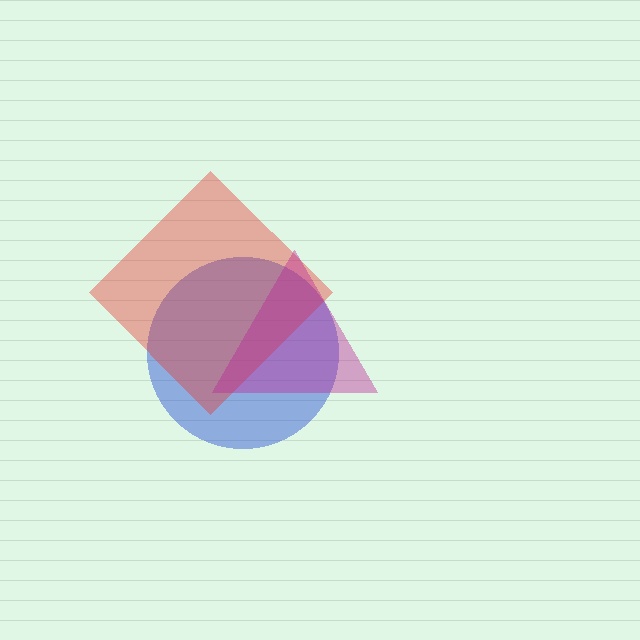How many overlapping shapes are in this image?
There are 3 overlapping shapes in the image.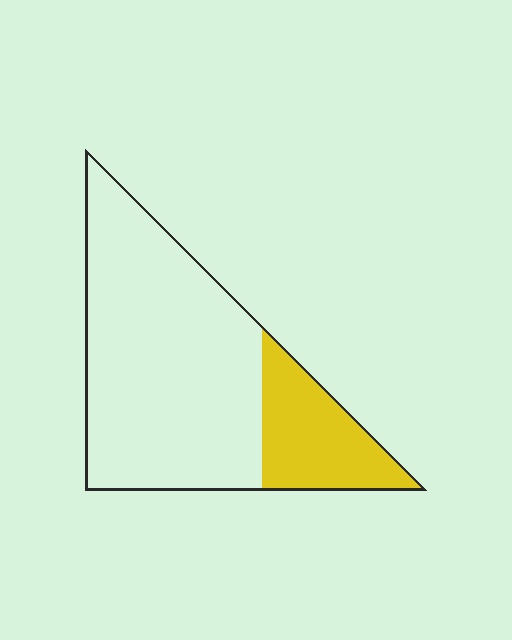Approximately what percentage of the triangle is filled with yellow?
Approximately 25%.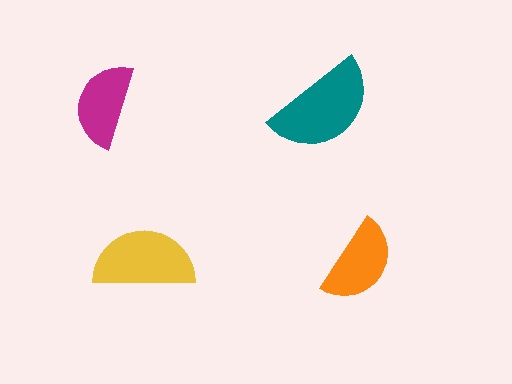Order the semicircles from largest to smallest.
the teal one, the yellow one, the orange one, the magenta one.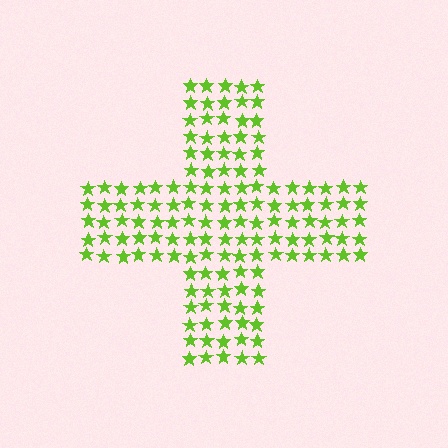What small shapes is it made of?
It is made of small stars.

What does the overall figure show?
The overall figure shows a cross.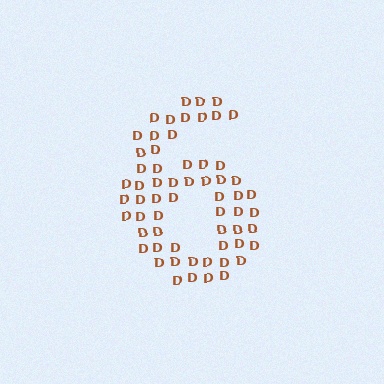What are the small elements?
The small elements are letter D's.